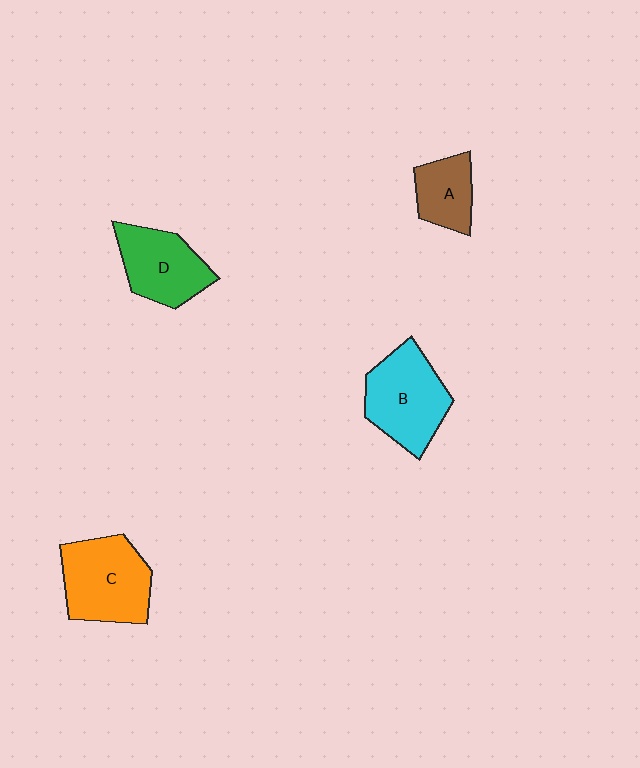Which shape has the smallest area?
Shape A (brown).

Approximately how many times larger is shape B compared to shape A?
Approximately 1.7 times.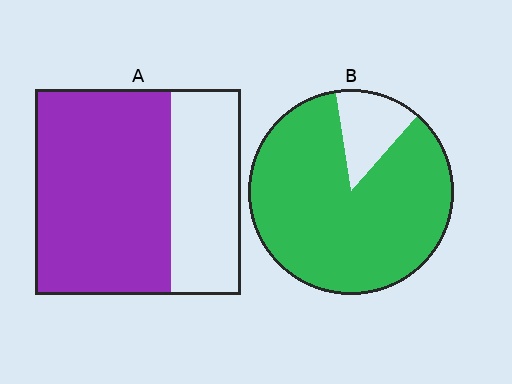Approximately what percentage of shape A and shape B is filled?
A is approximately 65% and B is approximately 85%.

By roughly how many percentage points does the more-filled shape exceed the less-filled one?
By roughly 20 percentage points (B over A).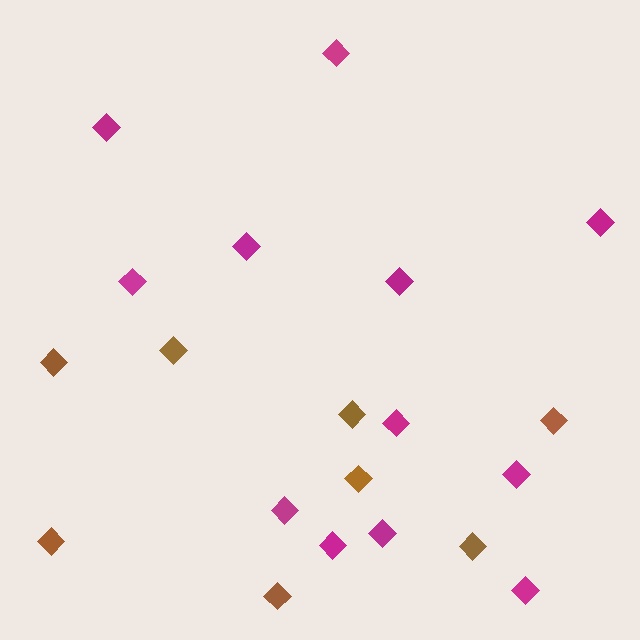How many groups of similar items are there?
There are 2 groups: one group of brown diamonds (8) and one group of magenta diamonds (12).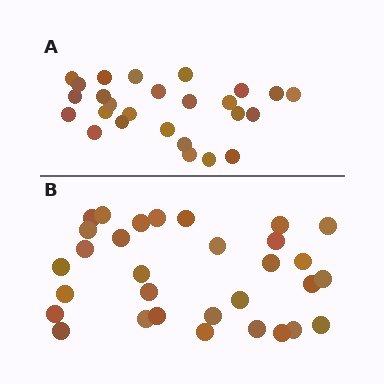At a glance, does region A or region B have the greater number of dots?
Region B (the bottom region) has more dots.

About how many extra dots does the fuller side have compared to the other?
Region B has about 5 more dots than region A.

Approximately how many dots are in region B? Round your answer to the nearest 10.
About 30 dots. (The exact count is 31, which rounds to 30.)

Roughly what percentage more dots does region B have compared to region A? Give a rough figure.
About 20% more.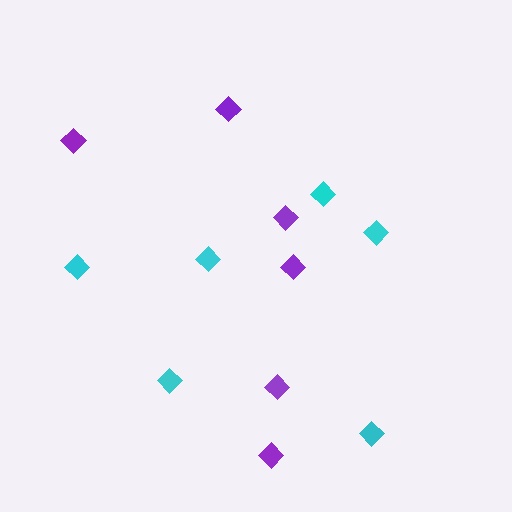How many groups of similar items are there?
There are 2 groups: one group of purple diamonds (6) and one group of cyan diamonds (6).